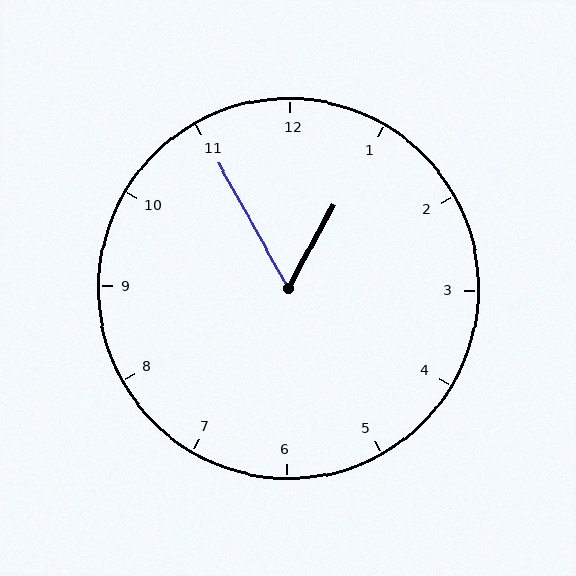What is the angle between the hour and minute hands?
Approximately 58 degrees.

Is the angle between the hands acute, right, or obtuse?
It is acute.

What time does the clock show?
12:55.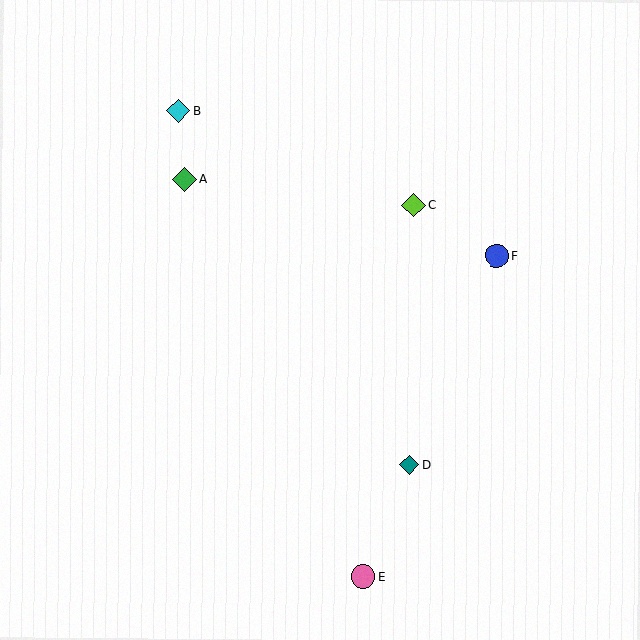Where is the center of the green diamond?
The center of the green diamond is at (185, 179).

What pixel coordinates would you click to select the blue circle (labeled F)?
Click at (496, 255) to select the blue circle F.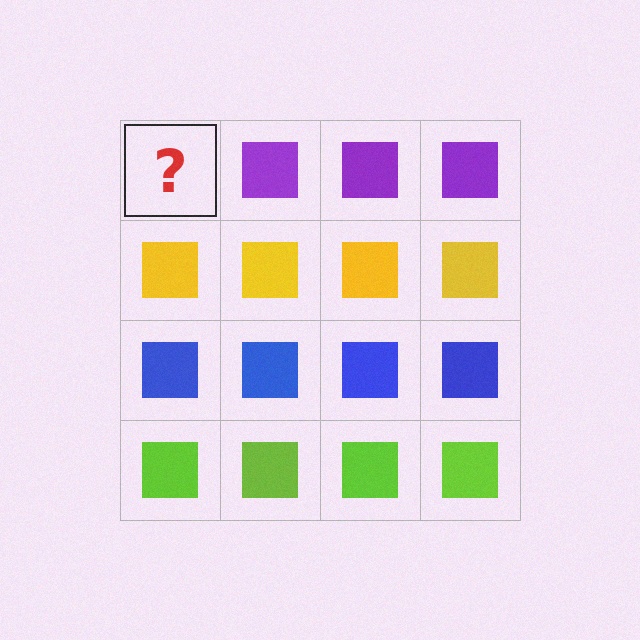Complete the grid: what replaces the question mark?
The question mark should be replaced with a purple square.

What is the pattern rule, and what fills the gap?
The rule is that each row has a consistent color. The gap should be filled with a purple square.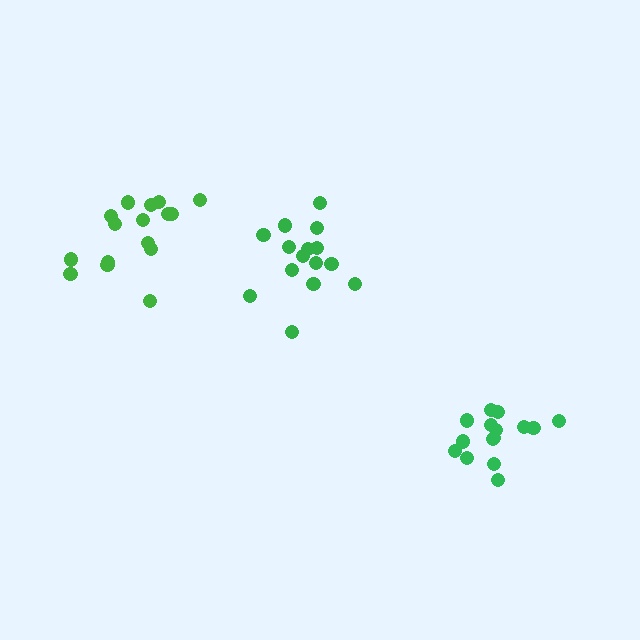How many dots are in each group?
Group 1: 15 dots, Group 2: 15 dots, Group 3: 16 dots (46 total).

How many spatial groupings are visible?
There are 3 spatial groupings.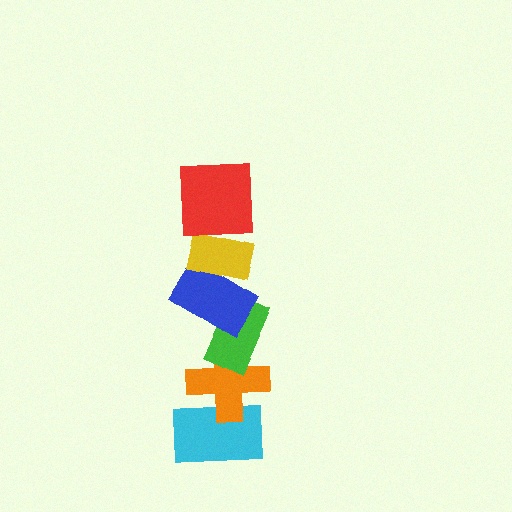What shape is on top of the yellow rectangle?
The red square is on top of the yellow rectangle.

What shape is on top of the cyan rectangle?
The orange cross is on top of the cyan rectangle.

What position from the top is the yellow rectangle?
The yellow rectangle is 2nd from the top.